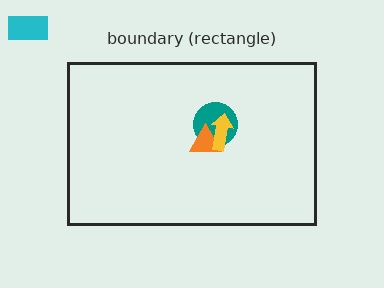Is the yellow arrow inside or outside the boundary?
Inside.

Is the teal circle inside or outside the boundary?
Inside.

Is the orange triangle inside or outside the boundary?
Inside.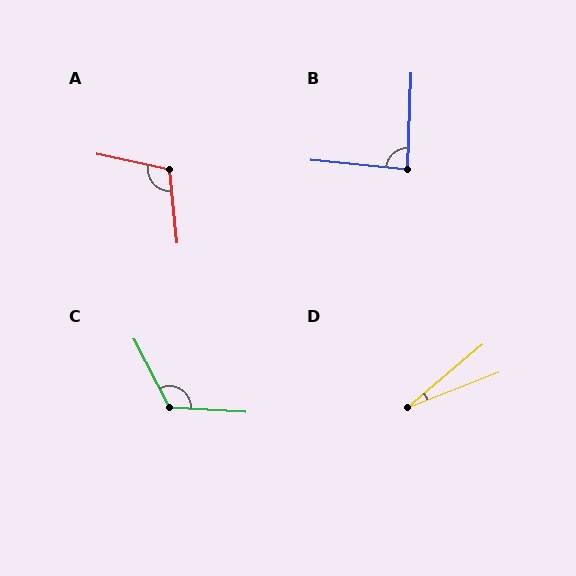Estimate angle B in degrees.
Approximately 87 degrees.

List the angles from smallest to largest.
D (19°), B (87°), A (109°), C (121°).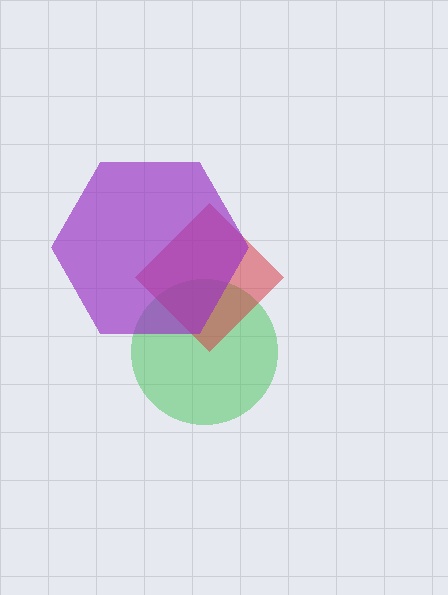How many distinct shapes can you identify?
There are 3 distinct shapes: a green circle, a red diamond, a purple hexagon.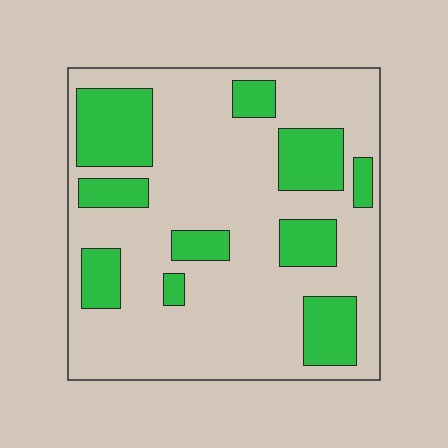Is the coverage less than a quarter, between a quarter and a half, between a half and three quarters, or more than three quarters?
Between a quarter and a half.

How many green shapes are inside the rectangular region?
10.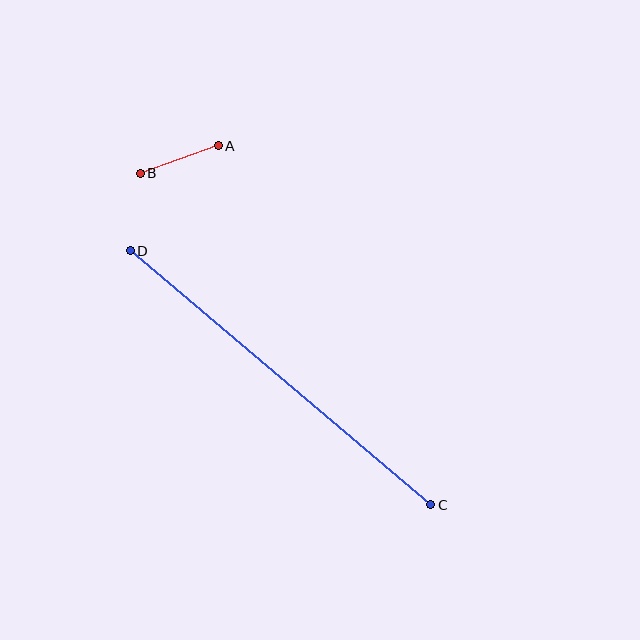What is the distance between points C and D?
The distance is approximately 393 pixels.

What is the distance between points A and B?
The distance is approximately 83 pixels.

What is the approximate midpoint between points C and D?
The midpoint is at approximately (280, 378) pixels.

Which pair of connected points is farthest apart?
Points C and D are farthest apart.